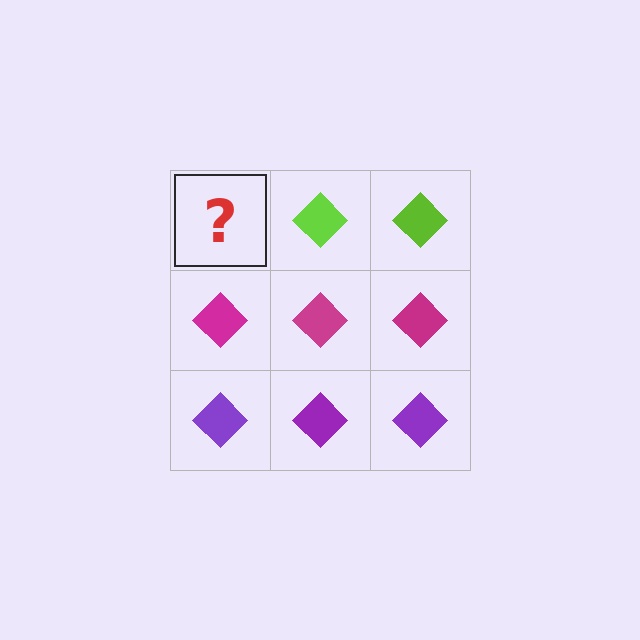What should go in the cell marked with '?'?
The missing cell should contain a lime diamond.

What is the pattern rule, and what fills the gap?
The rule is that each row has a consistent color. The gap should be filled with a lime diamond.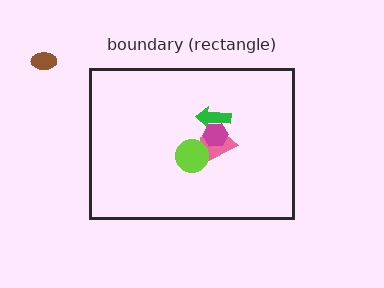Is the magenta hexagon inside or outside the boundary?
Inside.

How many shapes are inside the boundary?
4 inside, 1 outside.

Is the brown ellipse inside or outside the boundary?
Outside.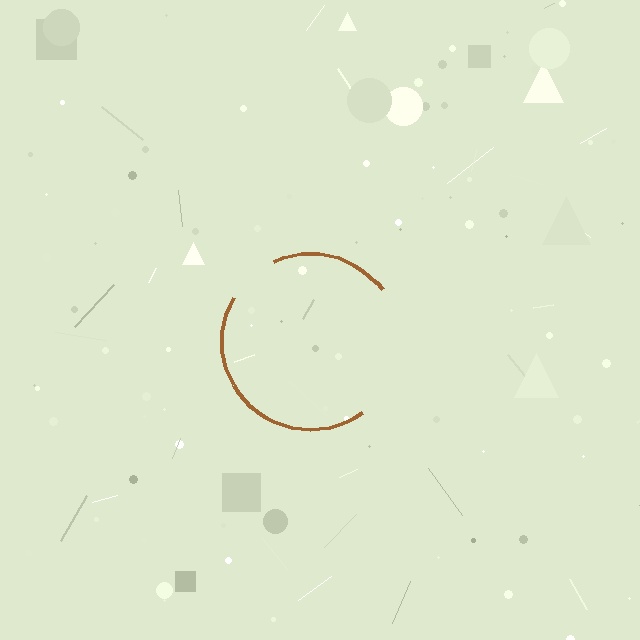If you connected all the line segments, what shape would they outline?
They would outline a circle.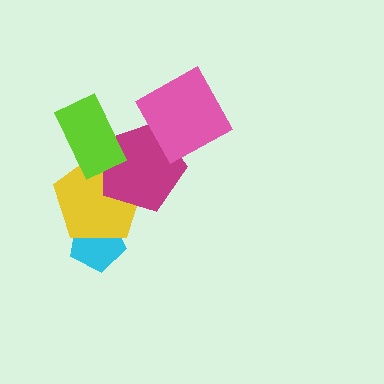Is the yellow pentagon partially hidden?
Yes, it is partially covered by another shape.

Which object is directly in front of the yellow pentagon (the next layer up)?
The magenta pentagon is directly in front of the yellow pentagon.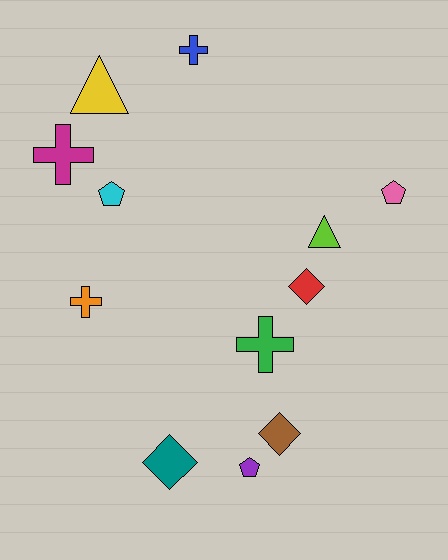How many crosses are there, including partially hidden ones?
There are 4 crosses.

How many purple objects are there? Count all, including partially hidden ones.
There is 1 purple object.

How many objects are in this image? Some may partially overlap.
There are 12 objects.